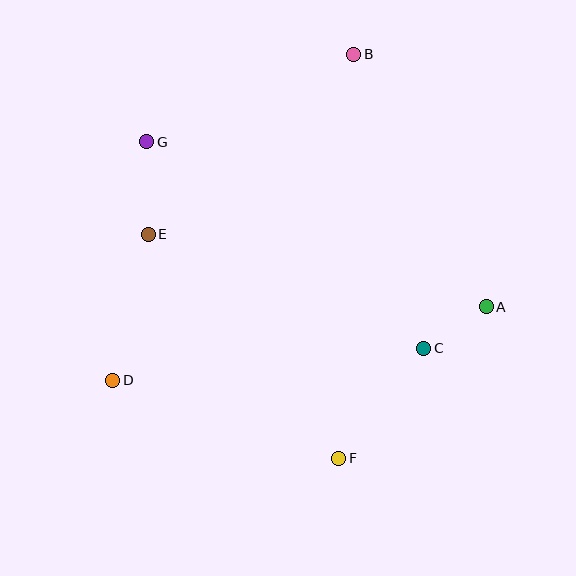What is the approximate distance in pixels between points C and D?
The distance between C and D is approximately 313 pixels.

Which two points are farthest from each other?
Points B and D are farthest from each other.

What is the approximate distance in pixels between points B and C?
The distance between B and C is approximately 302 pixels.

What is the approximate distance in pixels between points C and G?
The distance between C and G is approximately 345 pixels.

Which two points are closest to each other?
Points A and C are closest to each other.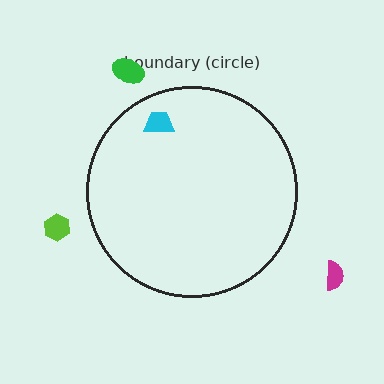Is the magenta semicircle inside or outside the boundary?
Outside.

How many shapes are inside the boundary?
1 inside, 3 outside.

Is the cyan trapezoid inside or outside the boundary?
Inside.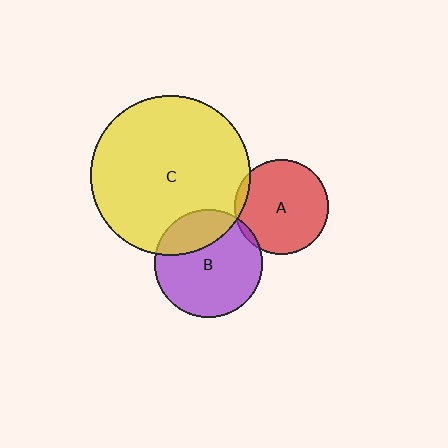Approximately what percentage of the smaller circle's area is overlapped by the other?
Approximately 5%.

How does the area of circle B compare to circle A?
Approximately 1.3 times.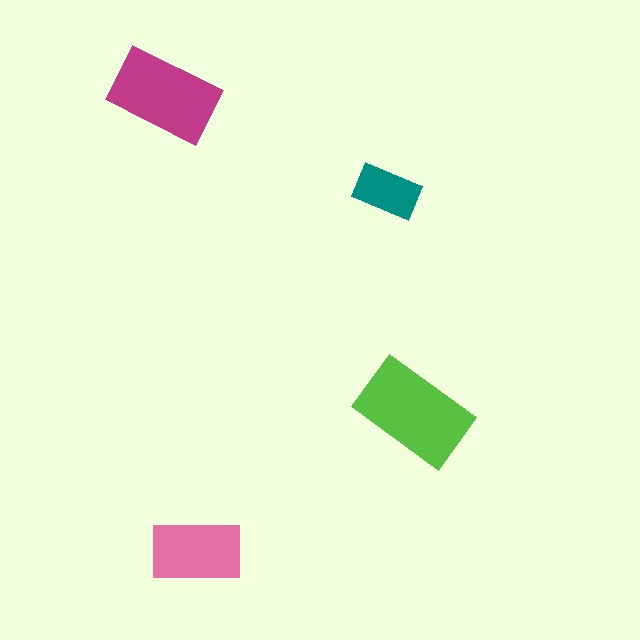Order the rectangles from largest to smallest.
the lime one, the magenta one, the pink one, the teal one.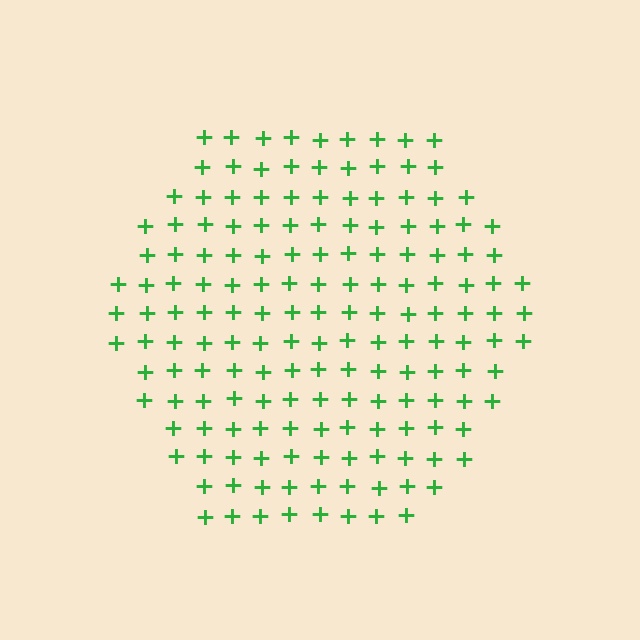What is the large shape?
The large shape is a hexagon.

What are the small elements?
The small elements are plus signs.